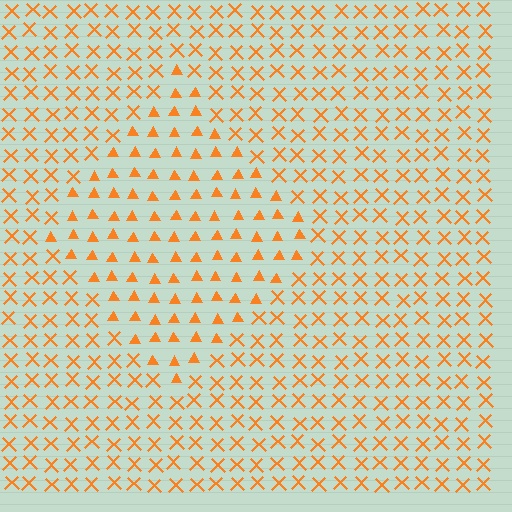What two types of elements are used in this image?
The image uses triangles inside the diamond region and X marks outside it.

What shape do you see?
I see a diamond.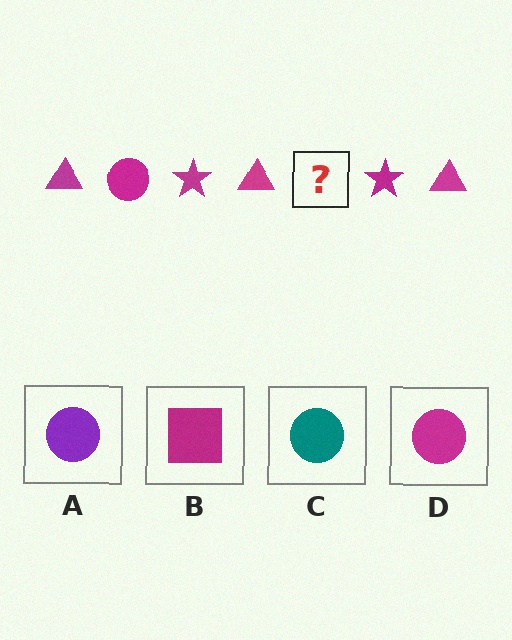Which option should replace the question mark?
Option D.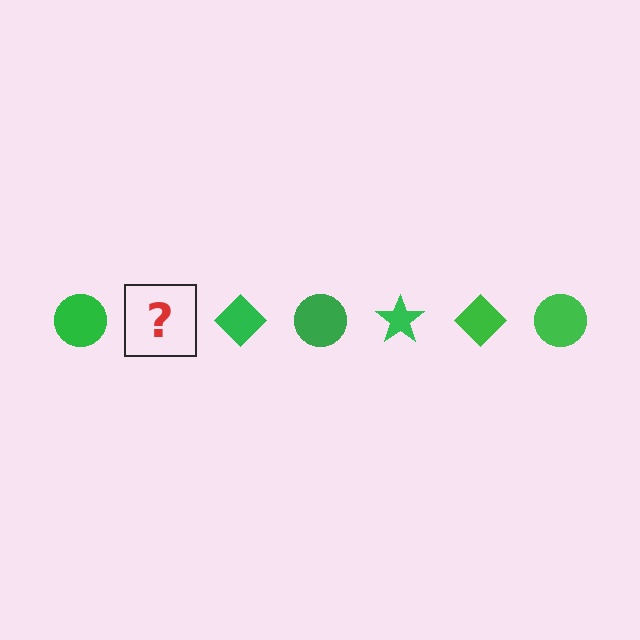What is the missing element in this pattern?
The missing element is a green star.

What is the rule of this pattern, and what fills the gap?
The rule is that the pattern cycles through circle, star, diamond shapes in green. The gap should be filled with a green star.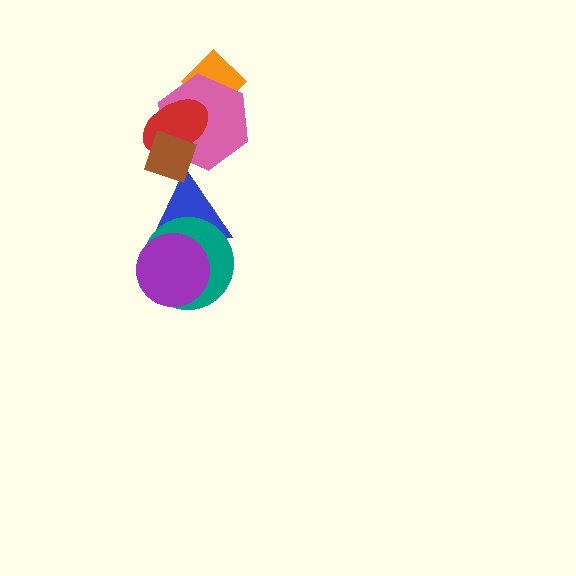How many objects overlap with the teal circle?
2 objects overlap with the teal circle.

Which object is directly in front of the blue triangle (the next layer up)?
The teal circle is directly in front of the blue triangle.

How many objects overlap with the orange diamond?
2 objects overlap with the orange diamond.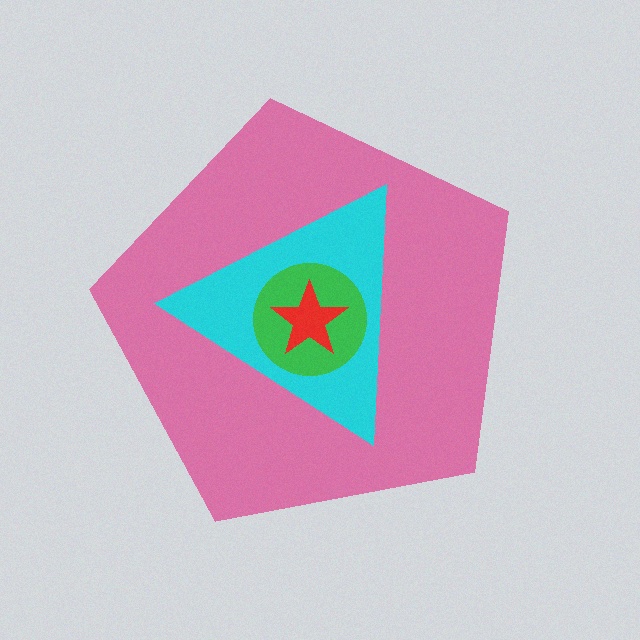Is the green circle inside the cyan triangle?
Yes.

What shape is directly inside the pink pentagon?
The cyan triangle.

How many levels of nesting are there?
4.